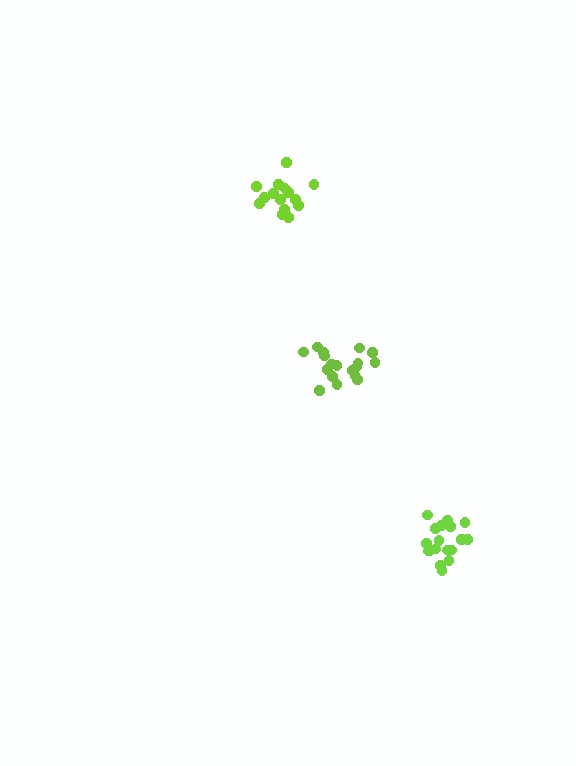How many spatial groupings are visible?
There are 3 spatial groupings.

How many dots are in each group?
Group 1: 18 dots, Group 2: 15 dots, Group 3: 18 dots (51 total).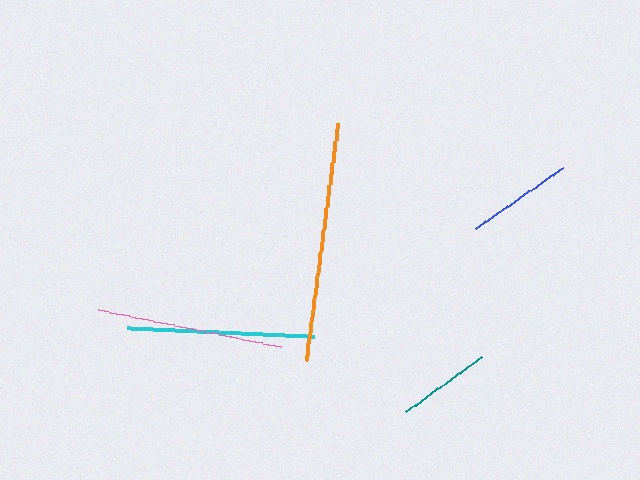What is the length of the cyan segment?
The cyan segment is approximately 187 pixels long.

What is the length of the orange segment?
The orange segment is approximately 240 pixels long.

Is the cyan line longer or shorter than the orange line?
The orange line is longer than the cyan line.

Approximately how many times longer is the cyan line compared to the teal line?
The cyan line is approximately 2.0 times the length of the teal line.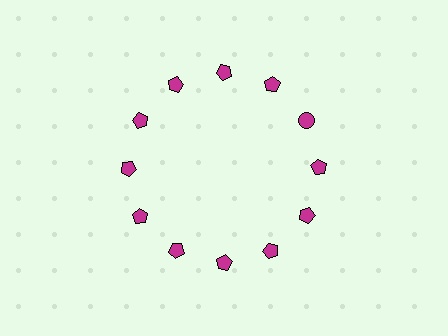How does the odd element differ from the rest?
It has a different shape: circle instead of pentagon.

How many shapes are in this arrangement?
There are 12 shapes arranged in a ring pattern.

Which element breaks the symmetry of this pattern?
The magenta circle at roughly the 2 o'clock position breaks the symmetry. All other shapes are magenta pentagons.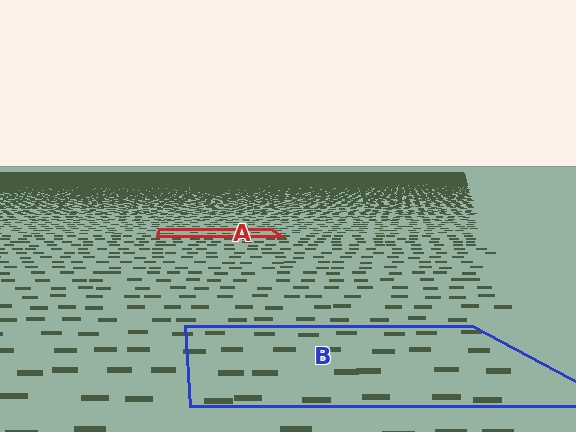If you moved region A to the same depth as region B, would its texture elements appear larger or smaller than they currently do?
They would appear larger. At a closer depth, the same texture elements are projected at a bigger on-screen size.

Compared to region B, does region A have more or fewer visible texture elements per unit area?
Region A has more texture elements per unit area — they are packed more densely because it is farther away.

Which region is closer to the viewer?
Region B is closer. The texture elements there are larger and more spread out.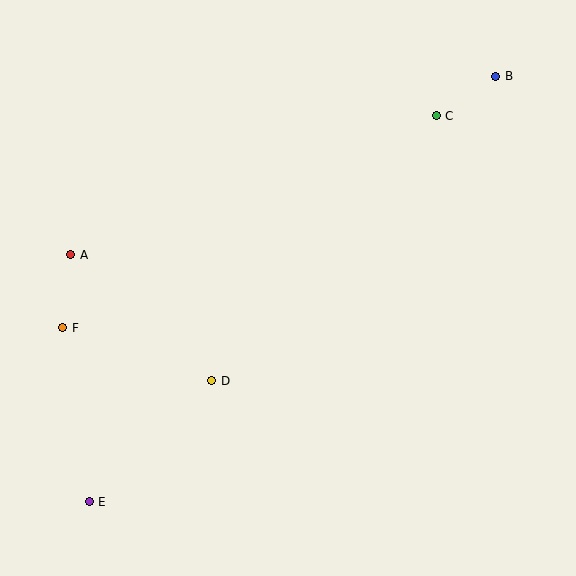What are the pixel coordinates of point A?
Point A is at (71, 255).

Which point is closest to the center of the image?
Point D at (212, 381) is closest to the center.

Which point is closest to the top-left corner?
Point A is closest to the top-left corner.